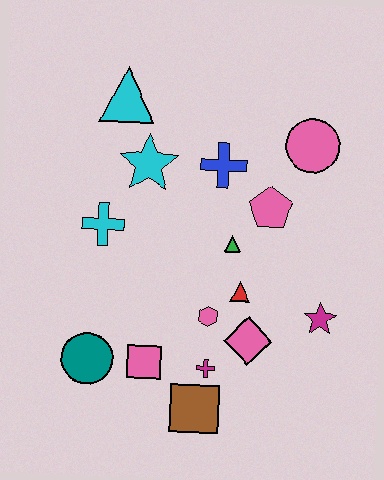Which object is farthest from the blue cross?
The brown square is farthest from the blue cross.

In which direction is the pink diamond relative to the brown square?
The pink diamond is above the brown square.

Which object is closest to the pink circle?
The pink pentagon is closest to the pink circle.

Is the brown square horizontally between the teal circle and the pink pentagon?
Yes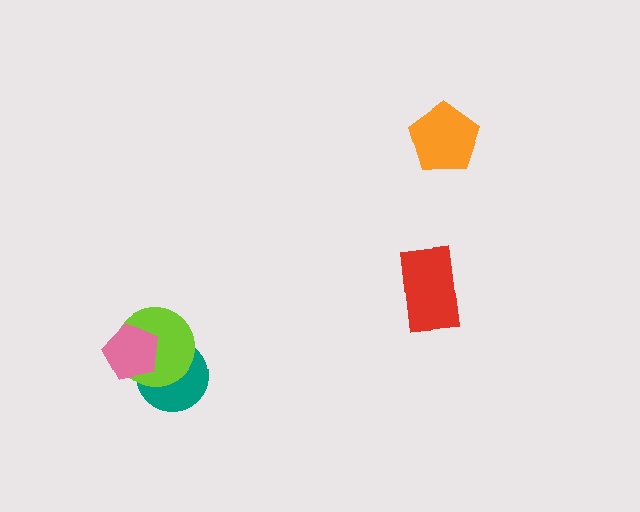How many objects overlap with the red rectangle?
0 objects overlap with the red rectangle.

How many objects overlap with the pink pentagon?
2 objects overlap with the pink pentagon.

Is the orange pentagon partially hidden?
No, no other shape covers it.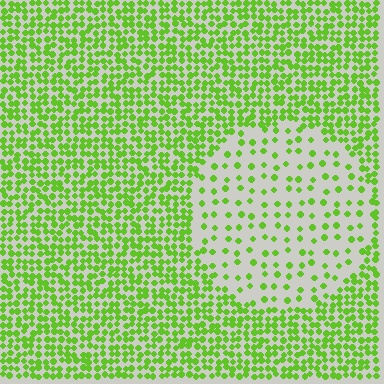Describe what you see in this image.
The image contains small lime elements arranged at two different densities. A circle-shaped region is visible where the elements are less densely packed than the surrounding area.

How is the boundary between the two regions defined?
The boundary is defined by a change in element density (approximately 2.9x ratio). All elements are the same color, size, and shape.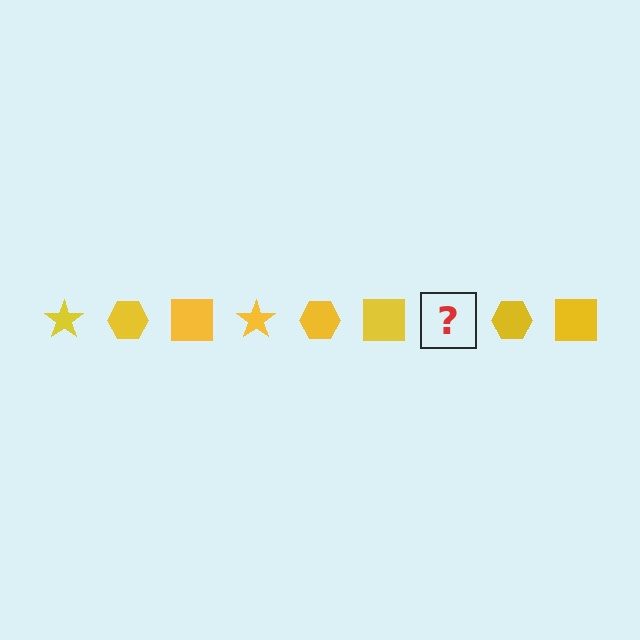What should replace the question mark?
The question mark should be replaced with a yellow star.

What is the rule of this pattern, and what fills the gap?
The rule is that the pattern cycles through star, hexagon, square shapes in yellow. The gap should be filled with a yellow star.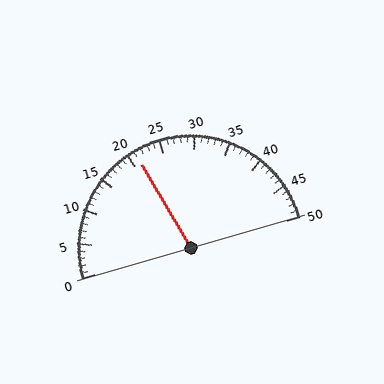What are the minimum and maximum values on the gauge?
The gauge ranges from 0 to 50.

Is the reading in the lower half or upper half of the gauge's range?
The reading is in the lower half of the range (0 to 50).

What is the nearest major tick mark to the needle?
The nearest major tick mark is 20.